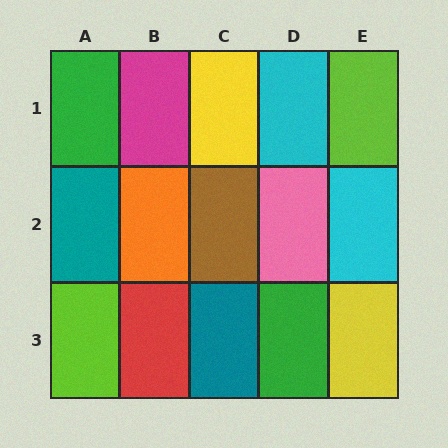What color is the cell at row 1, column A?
Green.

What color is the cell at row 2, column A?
Teal.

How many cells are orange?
1 cell is orange.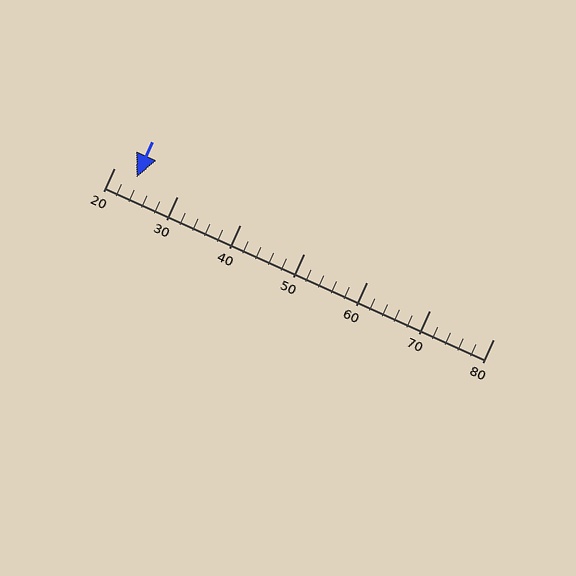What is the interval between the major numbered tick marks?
The major tick marks are spaced 10 units apart.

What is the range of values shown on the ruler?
The ruler shows values from 20 to 80.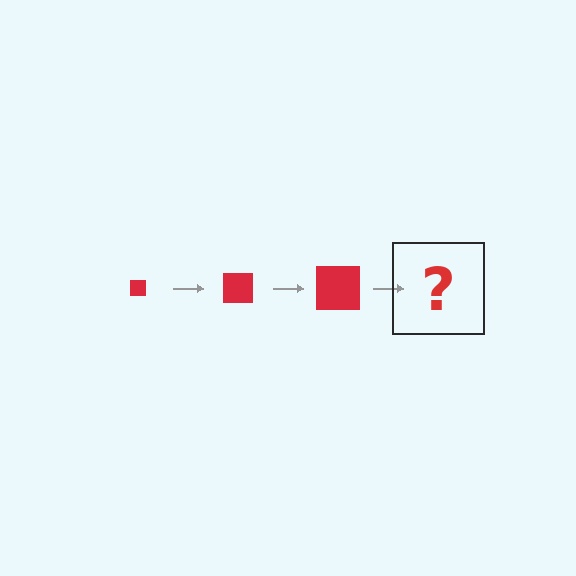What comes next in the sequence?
The next element should be a red square, larger than the previous one.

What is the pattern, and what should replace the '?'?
The pattern is that the square gets progressively larger each step. The '?' should be a red square, larger than the previous one.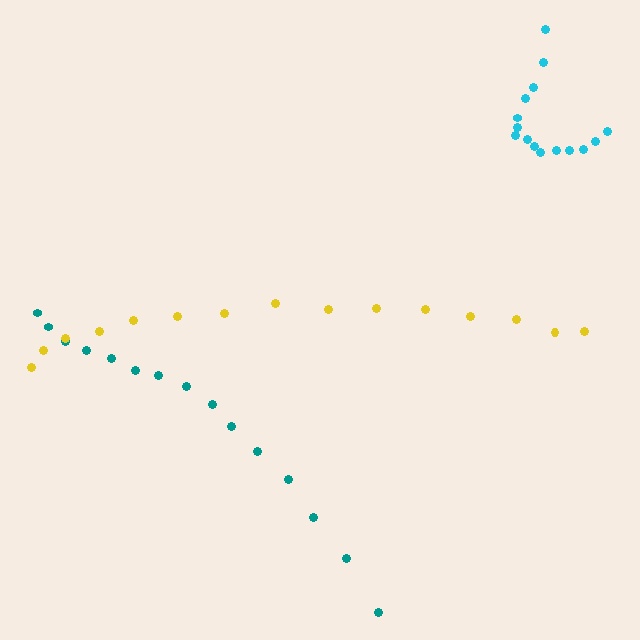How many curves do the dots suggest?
There are 3 distinct paths.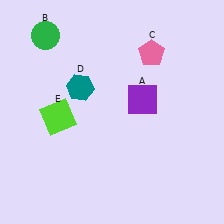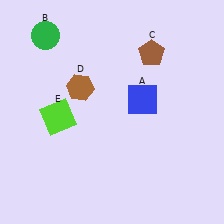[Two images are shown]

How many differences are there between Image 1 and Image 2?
There are 3 differences between the two images.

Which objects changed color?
A changed from purple to blue. C changed from pink to brown. D changed from teal to brown.